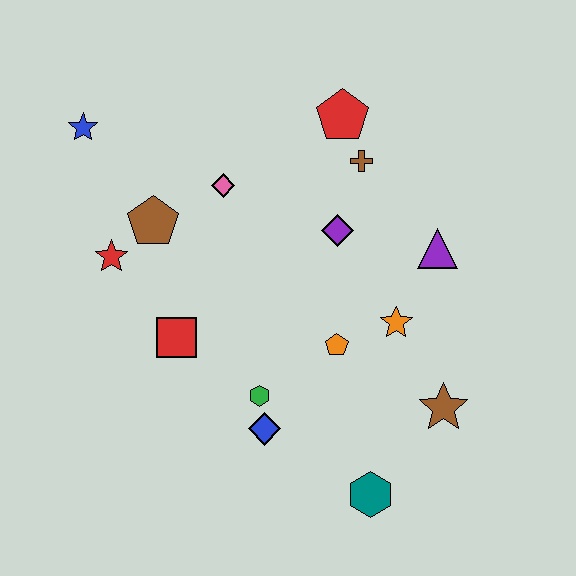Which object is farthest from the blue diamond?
The blue star is farthest from the blue diamond.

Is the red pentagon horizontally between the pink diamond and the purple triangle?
Yes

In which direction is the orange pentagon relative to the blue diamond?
The orange pentagon is above the blue diamond.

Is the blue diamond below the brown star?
Yes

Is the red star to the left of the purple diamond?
Yes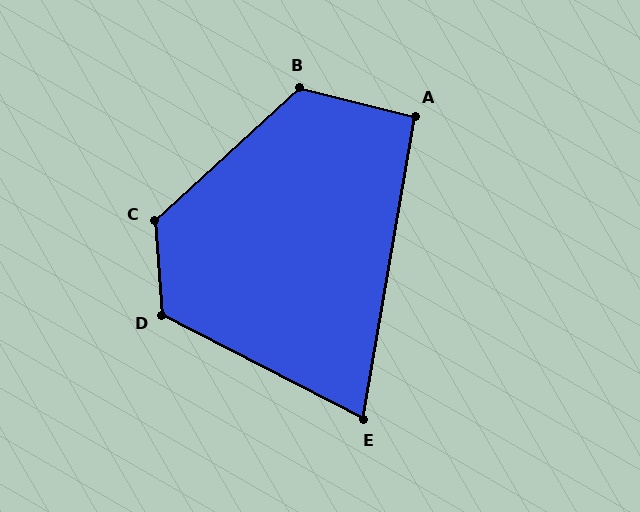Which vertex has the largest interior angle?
C, at approximately 128 degrees.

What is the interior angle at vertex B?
Approximately 124 degrees (obtuse).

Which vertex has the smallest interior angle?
E, at approximately 73 degrees.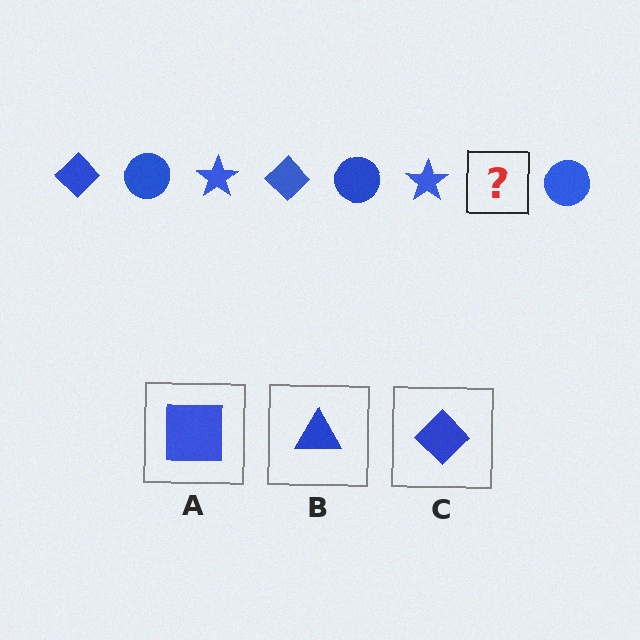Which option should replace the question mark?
Option C.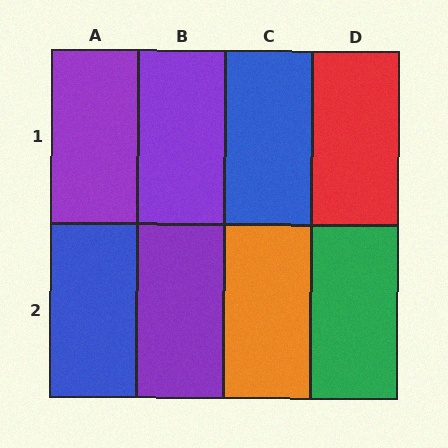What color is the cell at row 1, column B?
Purple.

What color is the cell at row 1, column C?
Blue.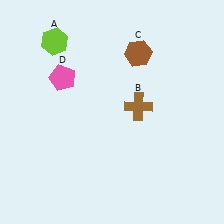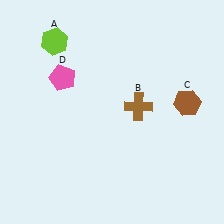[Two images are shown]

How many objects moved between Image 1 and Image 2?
1 object moved between the two images.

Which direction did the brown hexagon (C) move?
The brown hexagon (C) moved down.